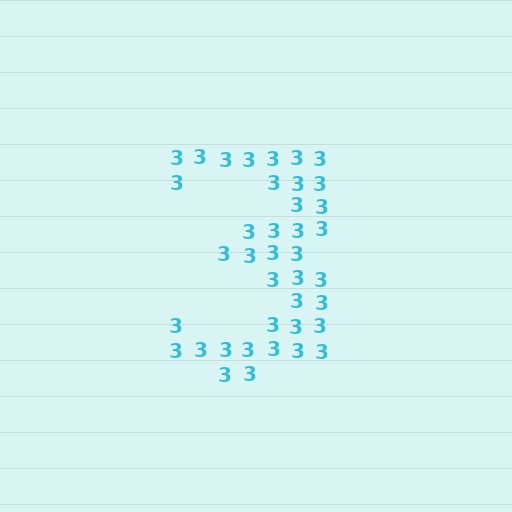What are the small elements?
The small elements are digit 3's.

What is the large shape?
The large shape is the digit 3.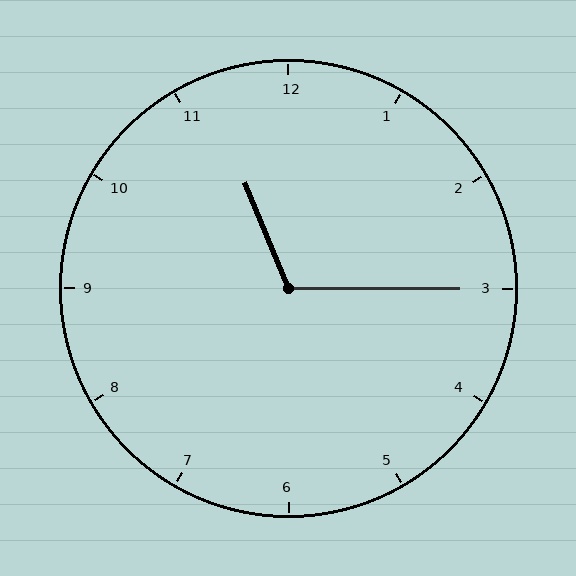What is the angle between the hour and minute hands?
Approximately 112 degrees.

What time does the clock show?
11:15.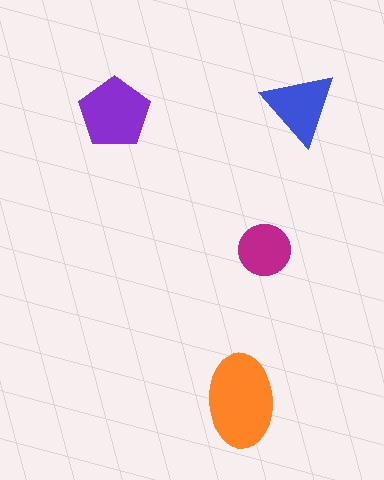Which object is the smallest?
The magenta circle.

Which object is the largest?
The orange ellipse.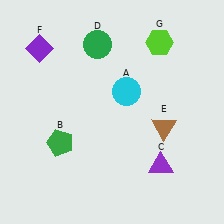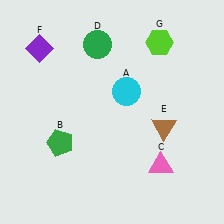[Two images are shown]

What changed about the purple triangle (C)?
In Image 1, C is purple. In Image 2, it changed to pink.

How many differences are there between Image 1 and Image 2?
There is 1 difference between the two images.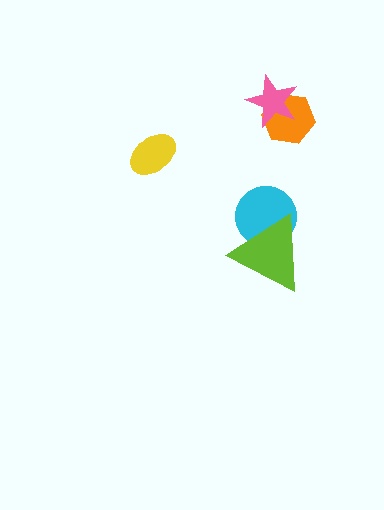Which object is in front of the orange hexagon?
The pink star is in front of the orange hexagon.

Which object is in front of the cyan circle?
The lime triangle is in front of the cyan circle.